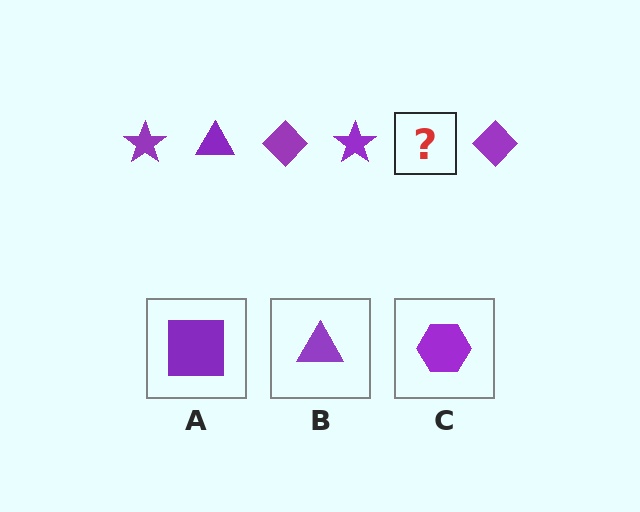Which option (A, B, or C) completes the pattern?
B.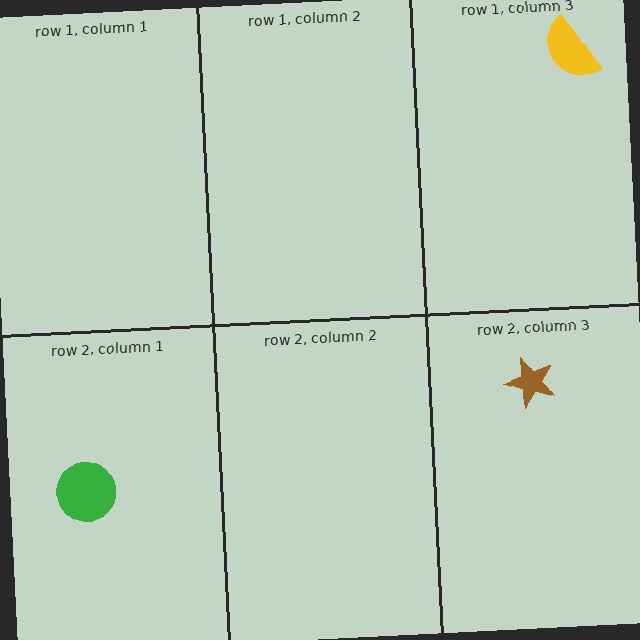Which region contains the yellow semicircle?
The row 1, column 3 region.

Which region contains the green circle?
The row 2, column 1 region.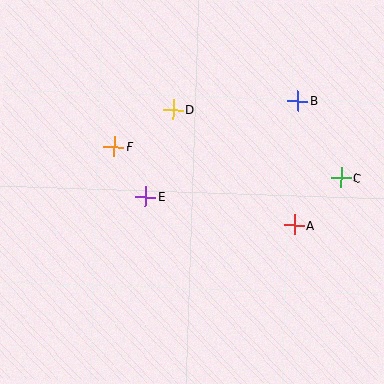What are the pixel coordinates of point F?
Point F is at (114, 147).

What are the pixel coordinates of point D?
Point D is at (173, 109).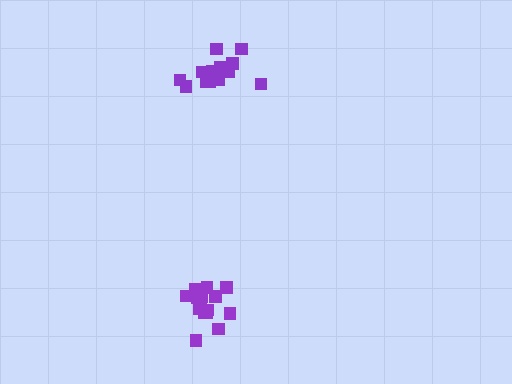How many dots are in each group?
Group 1: 15 dots, Group 2: 15 dots (30 total).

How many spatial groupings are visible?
There are 2 spatial groupings.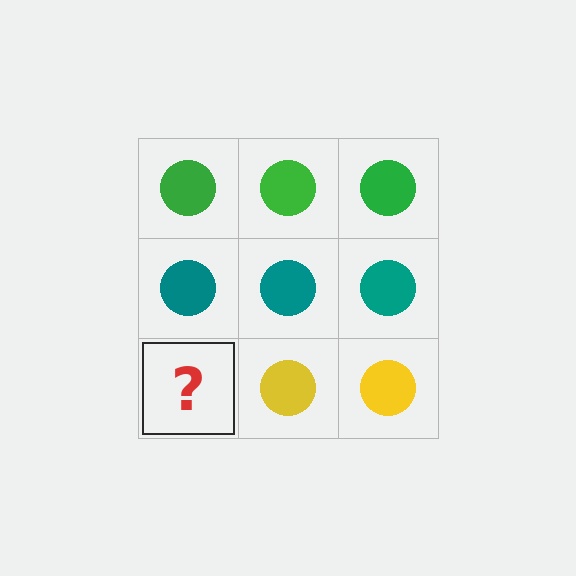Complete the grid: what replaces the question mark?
The question mark should be replaced with a yellow circle.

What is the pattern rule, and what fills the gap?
The rule is that each row has a consistent color. The gap should be filled with a yellow circle.